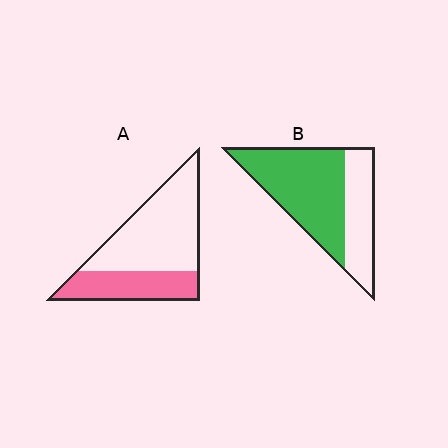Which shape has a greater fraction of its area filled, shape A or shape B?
Shape B.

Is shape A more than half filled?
No.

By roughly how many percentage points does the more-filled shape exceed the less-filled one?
By roughly 30 percentage points (B over A).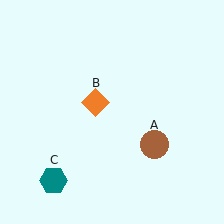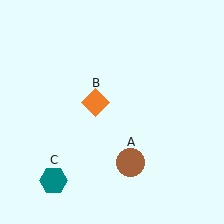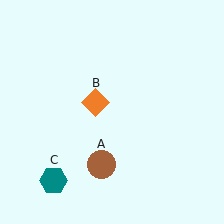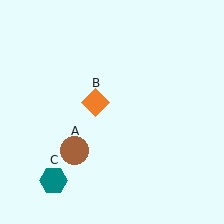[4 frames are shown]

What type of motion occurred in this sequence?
The brown circle (object A) rotated clockwise around the center of the scene.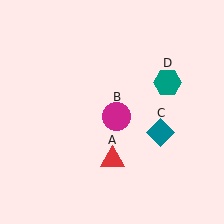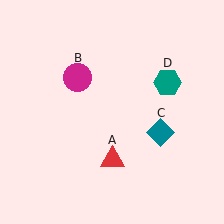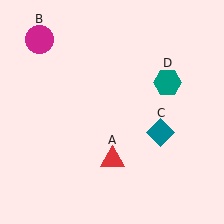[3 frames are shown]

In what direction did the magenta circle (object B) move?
The magenta circle (object B) moved up and to the left.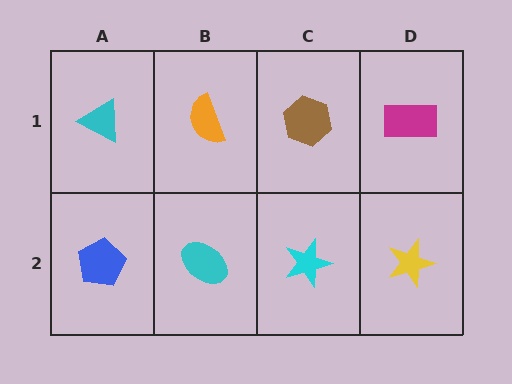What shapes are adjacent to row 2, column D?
A magenta rectangle (row 1, column D), a cyan star (row 2, column C).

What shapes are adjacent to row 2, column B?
An orange semicircle (row 1, column B), a blue pentagon (row 2, column A), a cyan star (row 2, column C).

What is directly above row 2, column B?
An orange semicircle.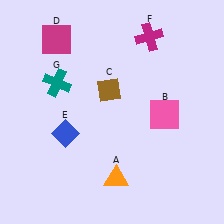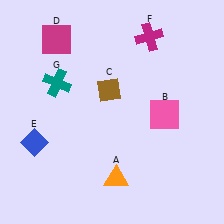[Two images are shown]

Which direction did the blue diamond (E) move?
The blue diamond (E) moved left.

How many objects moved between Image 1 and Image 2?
1 object moved between the two images.